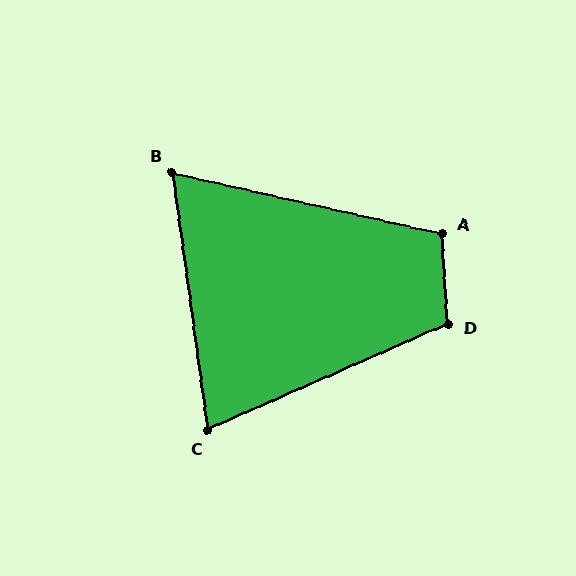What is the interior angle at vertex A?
Approximately 106 degrees (obtuse).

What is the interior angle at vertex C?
Approximately 74 degrees (acute).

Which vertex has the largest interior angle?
D, at approximately 111 degrees.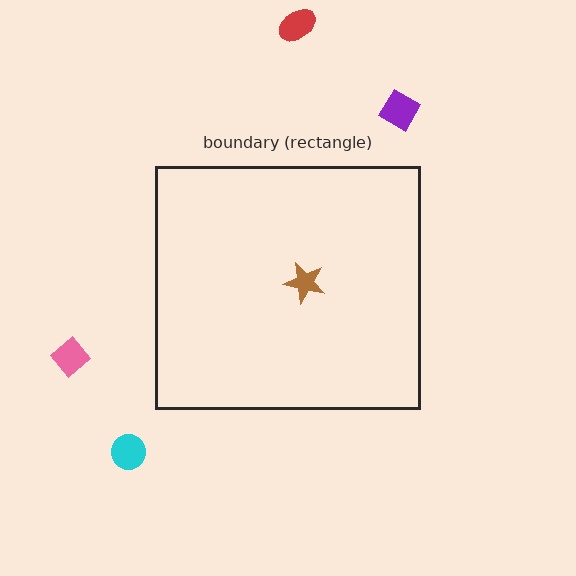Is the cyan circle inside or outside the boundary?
Outside.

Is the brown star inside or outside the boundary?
Inside.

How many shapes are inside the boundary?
1 inside, 4 outside.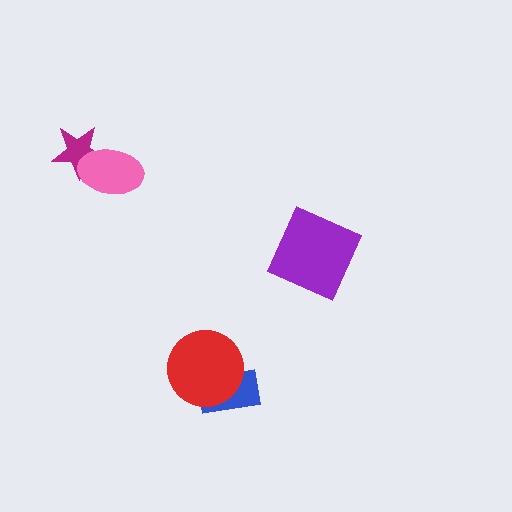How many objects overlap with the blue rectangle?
1 object overlaps with the blue rectangle.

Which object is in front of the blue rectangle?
The red circle is in front of the blue rectangle.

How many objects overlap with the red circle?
1 object overlaps with the red circle.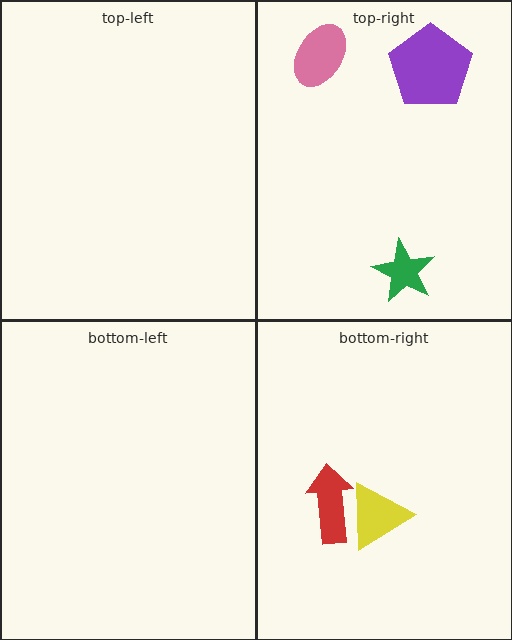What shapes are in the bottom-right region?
The red arrow, the yellow triangle.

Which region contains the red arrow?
The bottom-right region.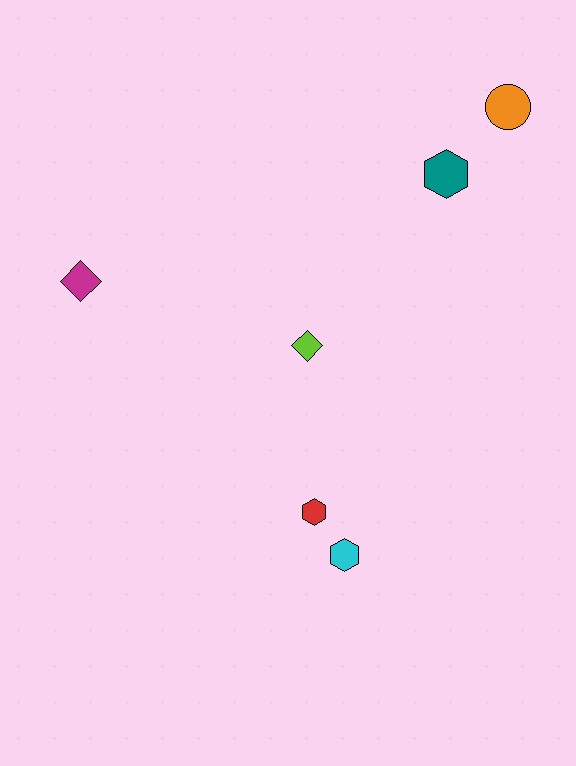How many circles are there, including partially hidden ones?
There is 1 circle.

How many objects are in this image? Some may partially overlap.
There are 6 objects.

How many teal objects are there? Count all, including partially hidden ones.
There is 1 teal object.